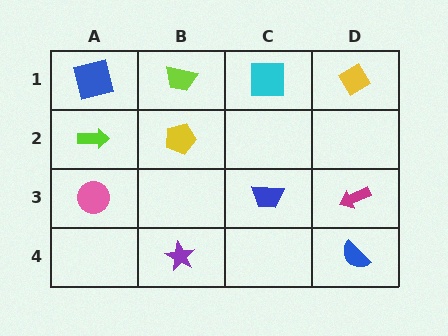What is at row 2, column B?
A yellow pentagon.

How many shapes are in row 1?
4 shapes.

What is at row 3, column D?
A magenta arrow.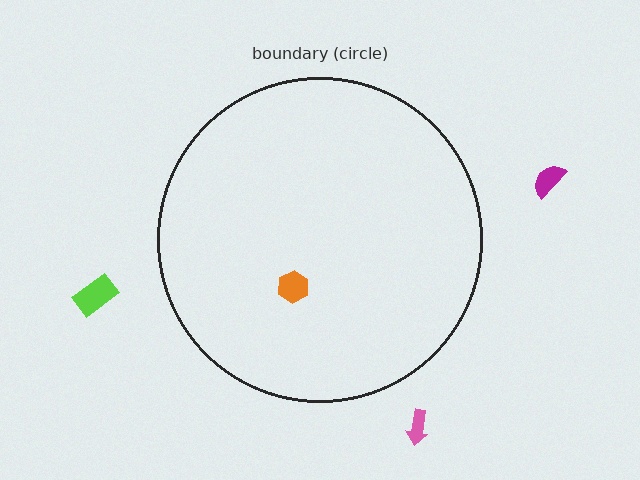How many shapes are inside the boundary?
1 inside, 3 outside.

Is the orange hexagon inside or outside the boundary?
Inside.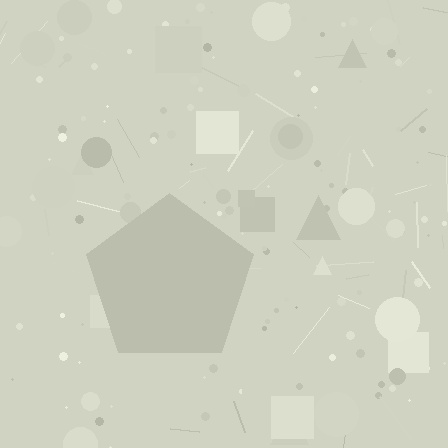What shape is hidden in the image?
A pentagon is hidden in the image.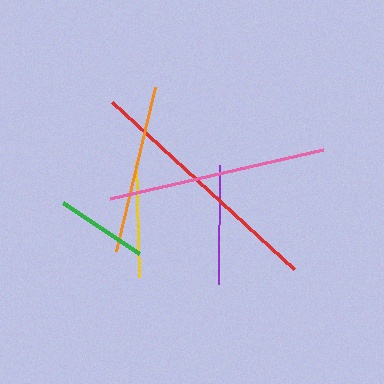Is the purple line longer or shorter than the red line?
The red line is longer than the purple line.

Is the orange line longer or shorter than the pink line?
The pink line is longer than the orange line.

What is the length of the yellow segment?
The yellow segment is approximately 116 pixels long.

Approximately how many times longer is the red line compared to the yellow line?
The red line is approximately 2.1 times the length of the yellow line.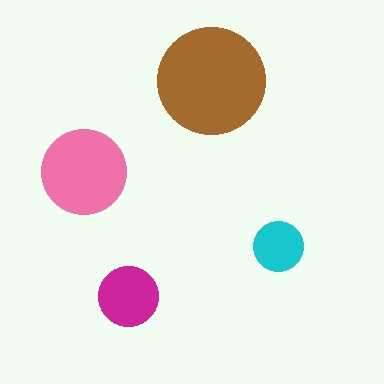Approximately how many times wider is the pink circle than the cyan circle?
About 1.5 times wider.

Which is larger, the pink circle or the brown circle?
The brown one.